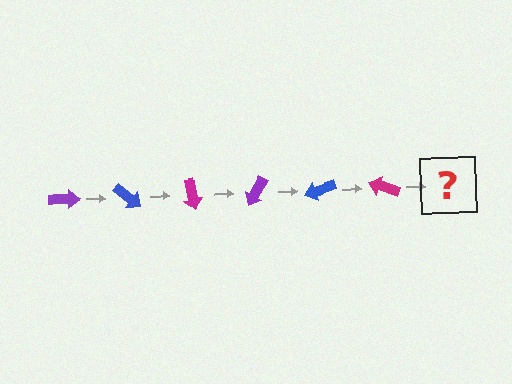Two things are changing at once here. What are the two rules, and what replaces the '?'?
The two rules are that it rotates 40 degrees each step and the color cycles through purple, blue, and magenta. The '?' should be a purple arrow, rotated 240 degrees from the start.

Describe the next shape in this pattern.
It should be a purple arrow, rotated 240 degrees from the start.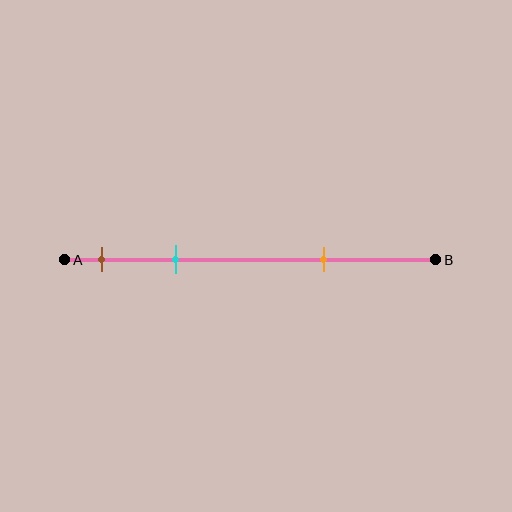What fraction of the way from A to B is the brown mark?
The brown mark is approximately 10% (0.1) of the way from A to B.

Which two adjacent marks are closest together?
The brown and cyan marks are the closest adjacent pair.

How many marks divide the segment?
There are 3 marks dividing the segment.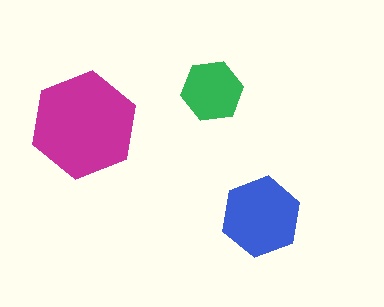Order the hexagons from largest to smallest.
the magenta one, the blue one, the green one.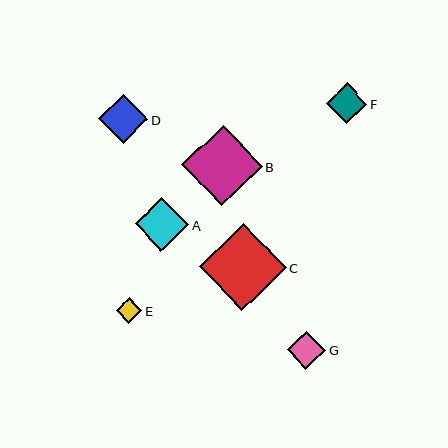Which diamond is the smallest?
Diamond E is the smallest with a size of approximately 26 pixels.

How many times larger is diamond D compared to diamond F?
Diamond D is approximately 1.2 times the size of diamond F.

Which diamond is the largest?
Diamond C is the largest with a size of approximately 87 pixels.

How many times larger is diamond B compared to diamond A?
Diamond B is approximately 1.5 times the size of diamond A.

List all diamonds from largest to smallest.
From largest to smallest: C, B, A, D, F, G, E.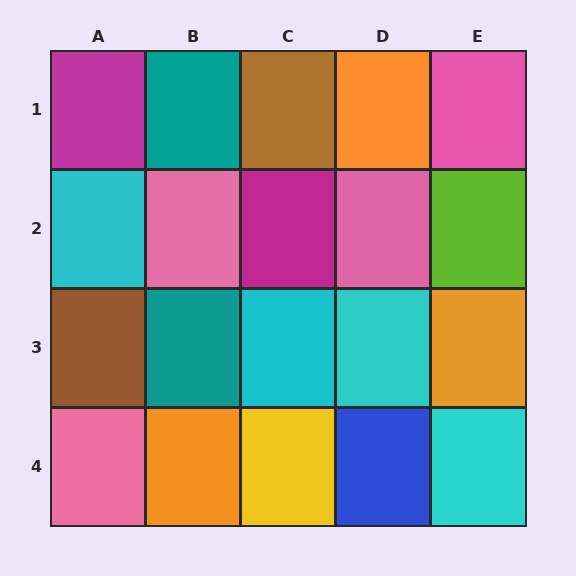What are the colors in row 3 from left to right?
Brown, teal, cyan, cyan, orange.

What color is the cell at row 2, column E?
Lime.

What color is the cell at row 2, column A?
Cyan.